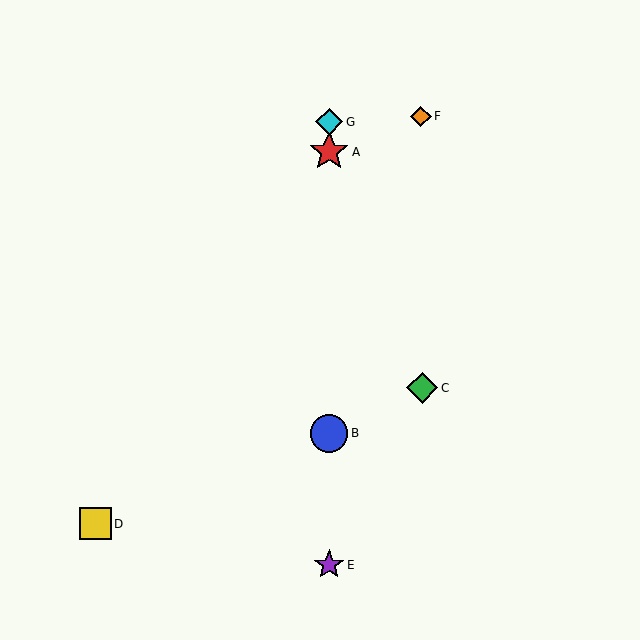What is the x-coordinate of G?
Object G is at x≈329.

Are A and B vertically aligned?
Yes, both are at x≈329.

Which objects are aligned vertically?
Objects A, B, E, G are aligned vertically.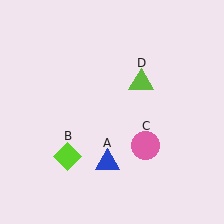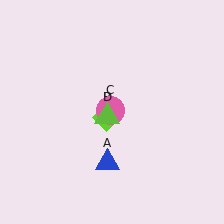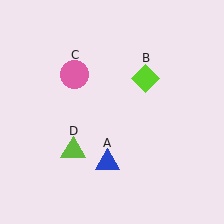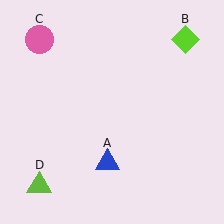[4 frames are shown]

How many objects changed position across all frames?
3 objects changed position: lime diamond (object B), pink circle (object C), lime triangle (object D).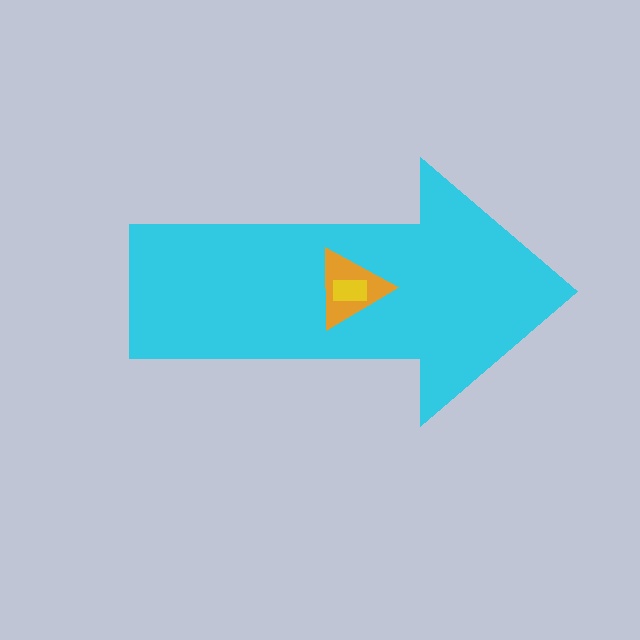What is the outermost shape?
The cyan arrow.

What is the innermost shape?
The yellow rectangle.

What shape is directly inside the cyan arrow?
The orange triangle.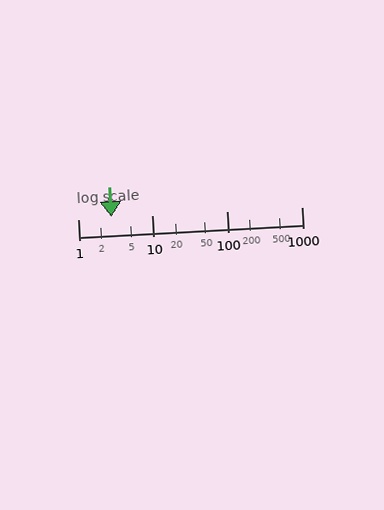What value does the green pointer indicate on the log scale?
The pointer indicates approximately 2.8.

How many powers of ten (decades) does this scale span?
The scale spans 3 decades, from 1 to 1000.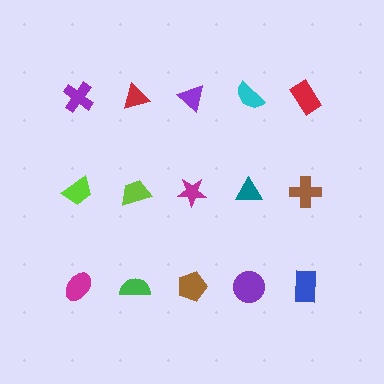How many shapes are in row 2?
5 shapes.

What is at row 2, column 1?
A lime trapezoid.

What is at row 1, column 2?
A red triangle.